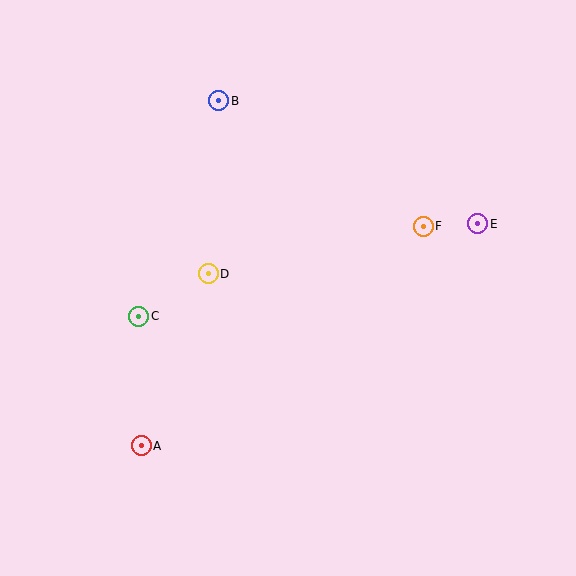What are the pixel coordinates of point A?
Point A is at (141, 446).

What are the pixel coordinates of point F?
Point F is at (423, 226).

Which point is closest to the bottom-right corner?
Point E is closest to the bottom-right corner.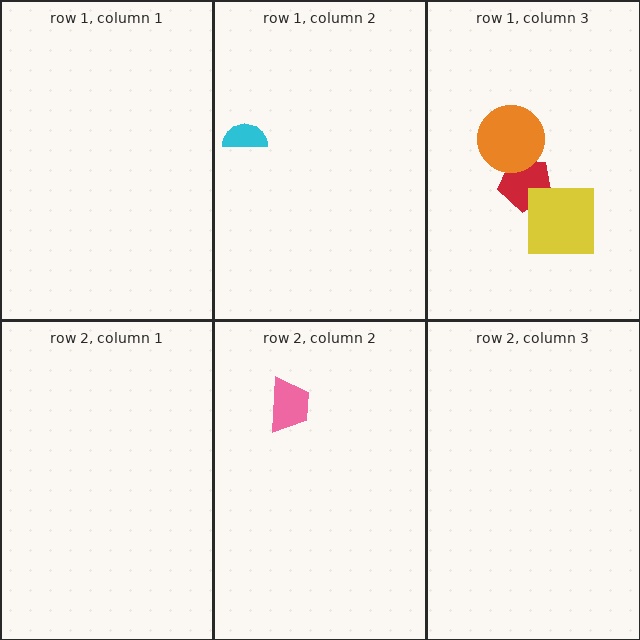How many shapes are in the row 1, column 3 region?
3.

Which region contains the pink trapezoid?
The row 2, column 2 region.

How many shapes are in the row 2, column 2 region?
1.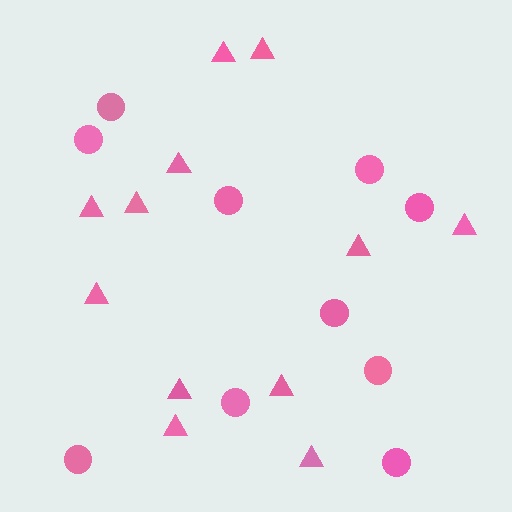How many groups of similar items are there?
There are 2 groups: one group of circles (10) and one group of triangles (12).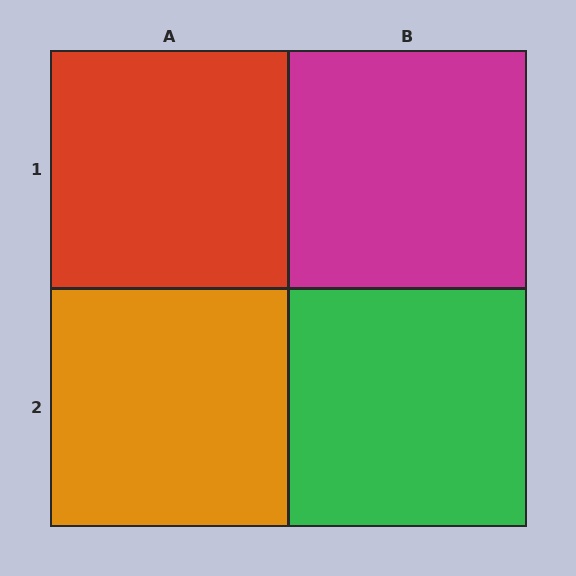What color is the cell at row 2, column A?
Orange.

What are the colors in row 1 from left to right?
Red, magenta.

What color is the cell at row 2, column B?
Green.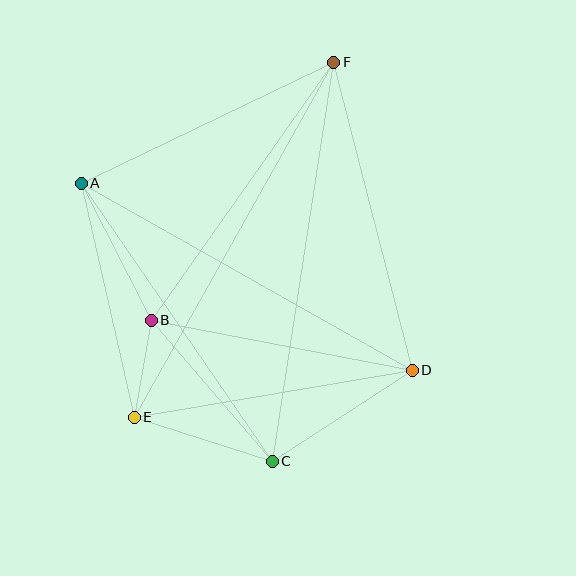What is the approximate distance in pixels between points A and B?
The distance between A and B is approximately 153 pixels.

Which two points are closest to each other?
Points B and E are closest to each other.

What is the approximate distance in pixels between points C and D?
The distance between C and D is approximately 167 pixels.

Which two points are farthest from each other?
Points E and F are farthest from each other.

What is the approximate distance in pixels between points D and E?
The distance between D and E is approximately 282 pixels.